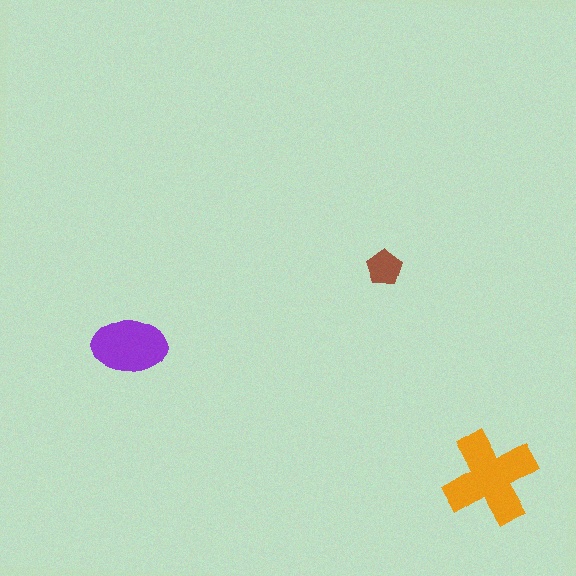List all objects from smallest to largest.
The brown pentagon, the purple ellipse, the orange cross.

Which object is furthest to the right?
The orange cross is rightmost.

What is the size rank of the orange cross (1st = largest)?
1st.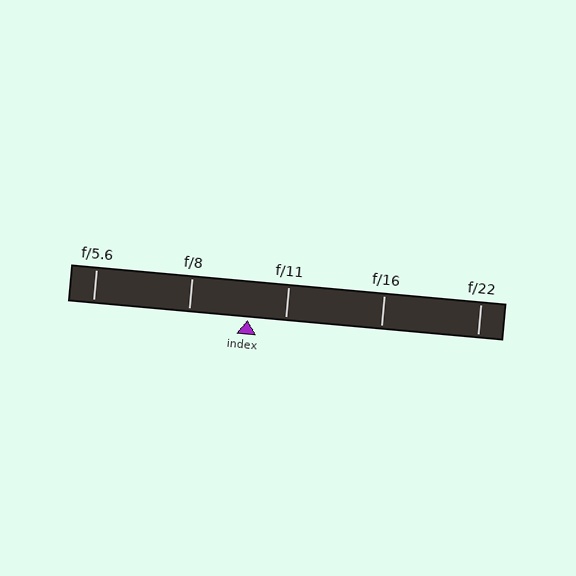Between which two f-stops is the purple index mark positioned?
The index mark is between f/8 and f/11.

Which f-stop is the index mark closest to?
The index mark is closest to f/11.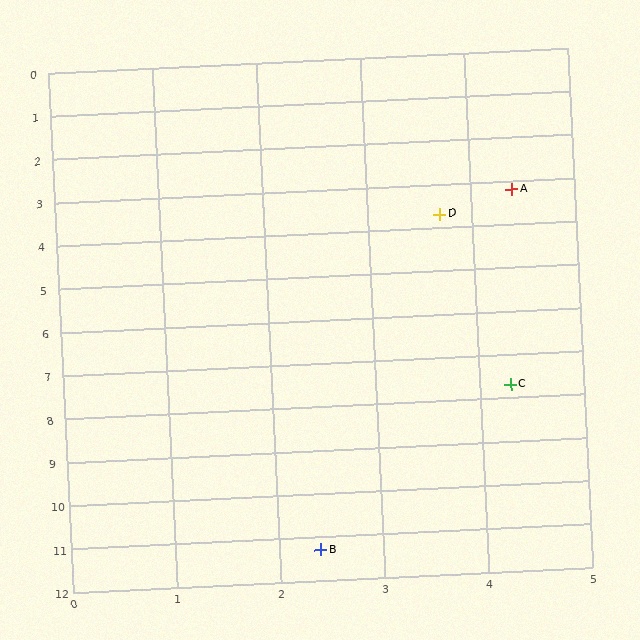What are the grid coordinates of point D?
Point D is at approximately (3.7, 3.7).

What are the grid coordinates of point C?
Point C is at approximately (4.3, 7.7).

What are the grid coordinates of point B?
Point B is at approximately (2.4, 11.3).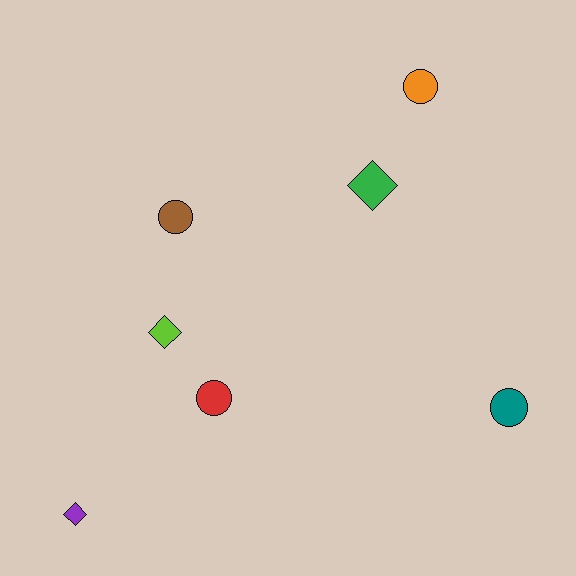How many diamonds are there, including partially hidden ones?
There are 3 diamonds.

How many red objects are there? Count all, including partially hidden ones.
There is 1 red object.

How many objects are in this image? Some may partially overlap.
There are 7 objects.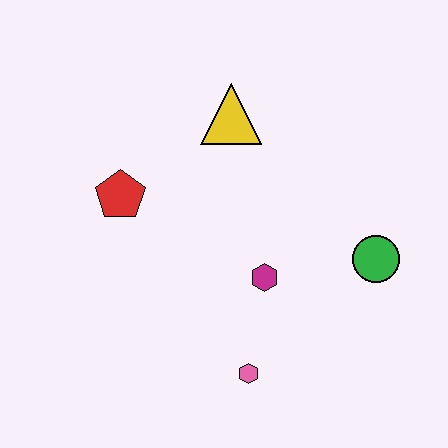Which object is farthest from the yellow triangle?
The pink hexagon is farthest from the yellow triangle.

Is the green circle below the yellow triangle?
Yes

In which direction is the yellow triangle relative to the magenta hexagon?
The yellow triangle is above the magenta hexagon.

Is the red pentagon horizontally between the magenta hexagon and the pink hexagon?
No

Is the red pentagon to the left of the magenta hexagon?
Yes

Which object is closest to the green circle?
The magenta hexagon is closest to the green circle.